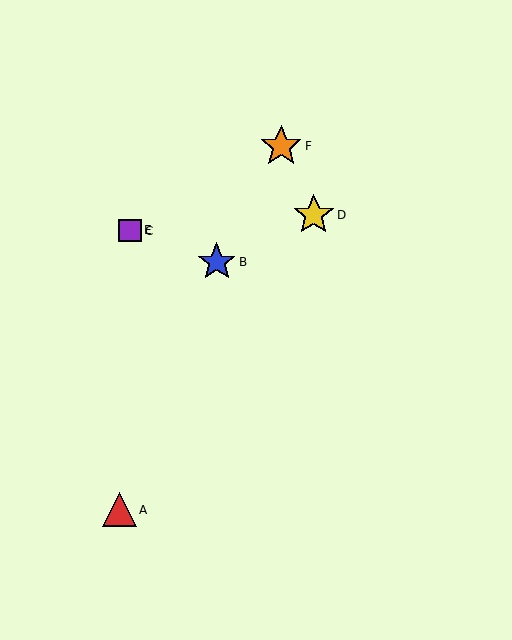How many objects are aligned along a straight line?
3 objects (B, C, E) are aligned along a straight line.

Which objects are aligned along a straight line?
Objects B, C, E are aligned along a straight line.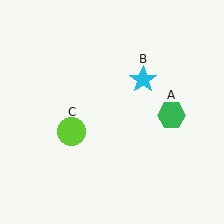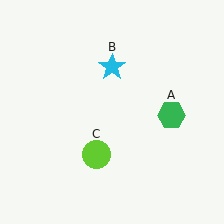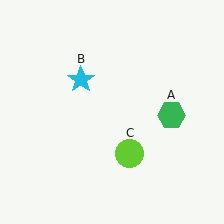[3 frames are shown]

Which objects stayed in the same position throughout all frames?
Green hexagon (object A) remained stationary.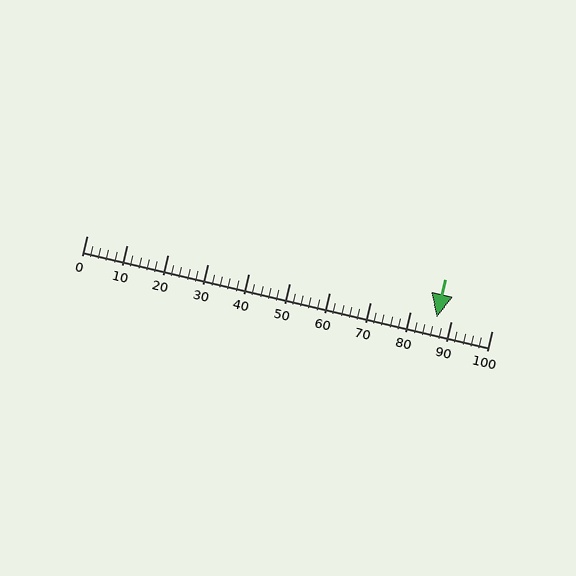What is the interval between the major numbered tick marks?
The major tick marks are spaced 10 units apart.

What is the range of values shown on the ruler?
The ruler shows values from 0 to 100.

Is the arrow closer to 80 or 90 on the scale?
The arrow is closer to 90.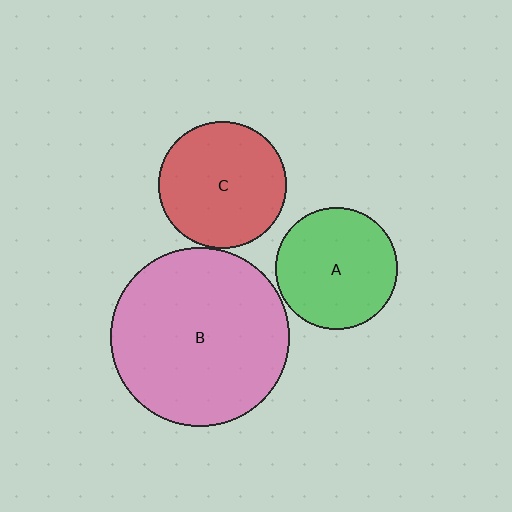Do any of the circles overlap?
No, none of the circles overlap.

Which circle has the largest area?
Circle B (pink).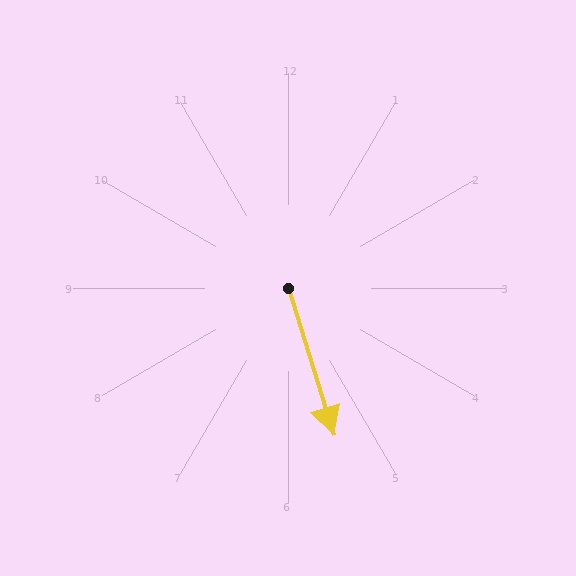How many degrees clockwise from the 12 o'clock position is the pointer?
Approximately 163 degrees.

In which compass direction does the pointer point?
South.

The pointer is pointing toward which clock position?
Roughly 5 o'clock.